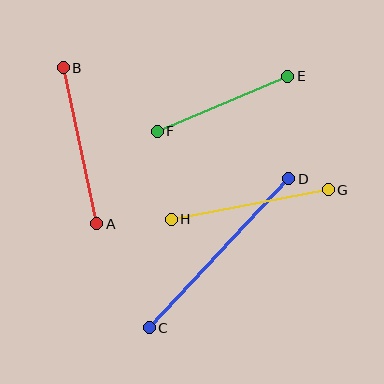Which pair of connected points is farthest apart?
Points C and D are farthest apart.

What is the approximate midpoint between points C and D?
The midpoint is at approximately (219, 253) pixels.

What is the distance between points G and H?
The distance is approximately 160 pixels.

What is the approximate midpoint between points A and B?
The midpoint is at approximately (80, 146) pixels.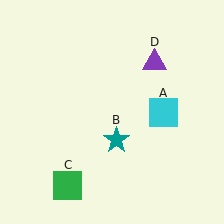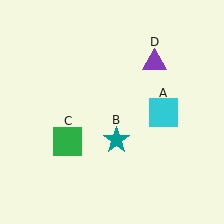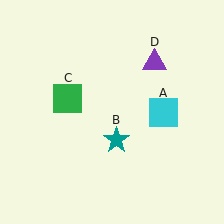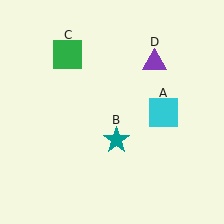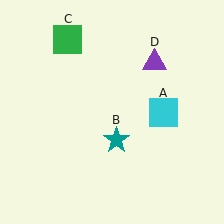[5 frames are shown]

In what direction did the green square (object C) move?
The green square (object C) moved up.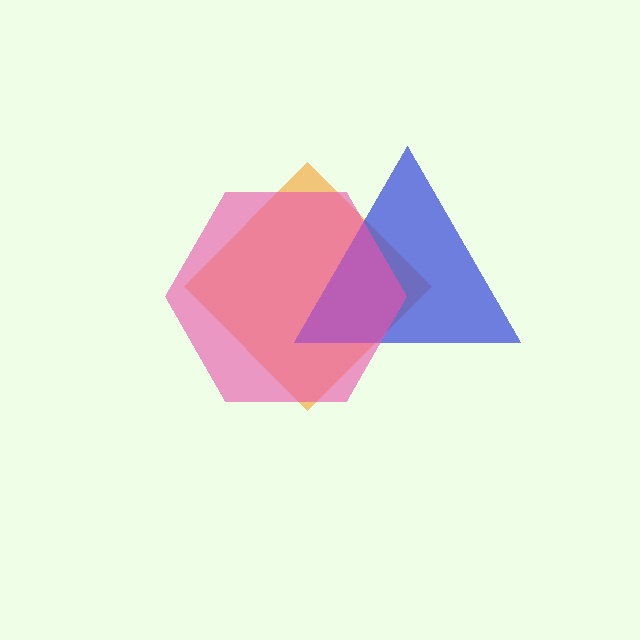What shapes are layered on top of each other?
The layered shapes are: an orange diamond, a blue triangle, a pink hexagon.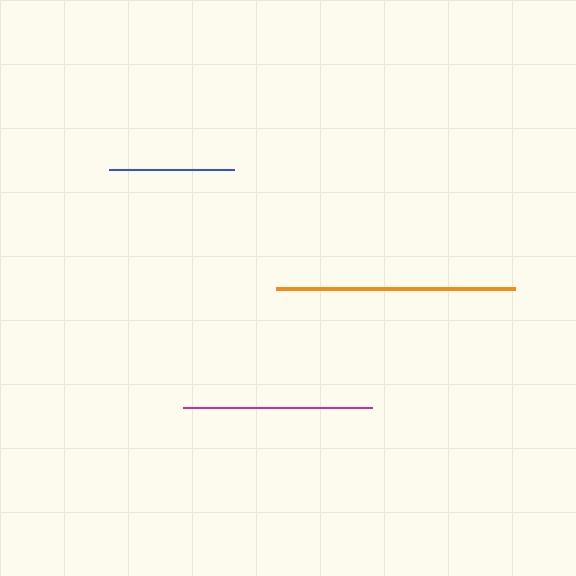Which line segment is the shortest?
The blue line is the shortest at approximately 126 pixels.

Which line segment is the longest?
The orange line is the longest at approximately 238 pixels.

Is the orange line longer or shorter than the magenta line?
The orange line is longer than the magenta line.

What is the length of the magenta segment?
The magenta segment is approximately 189 pixels long.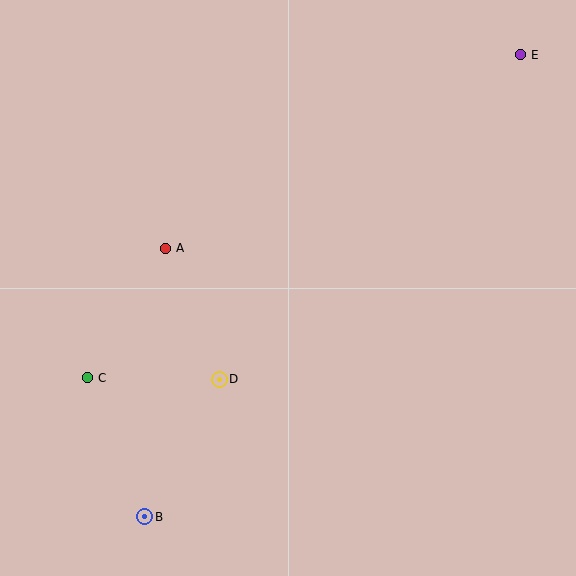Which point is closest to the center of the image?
Point D at (219, 379) is closest to the center.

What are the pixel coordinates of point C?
Point C is at (88, 378).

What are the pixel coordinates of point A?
Point A is at (166, 248).